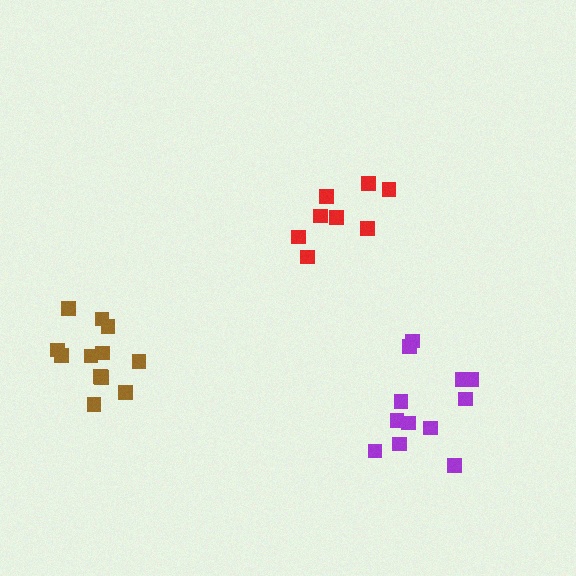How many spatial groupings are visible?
There are 3 spatial groupings.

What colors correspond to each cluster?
The clusters are colored: purple, red, brown.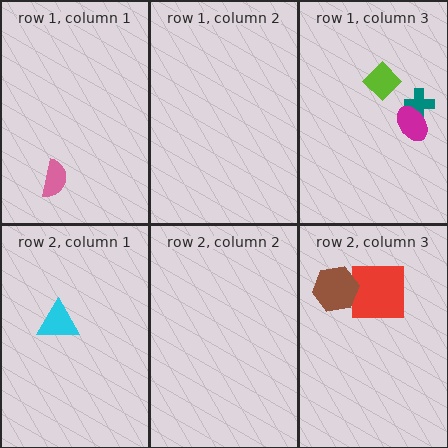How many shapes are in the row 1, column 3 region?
3.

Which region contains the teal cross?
The row 1, column 3 region.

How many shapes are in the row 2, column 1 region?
1.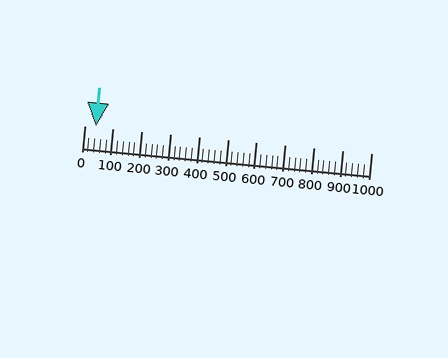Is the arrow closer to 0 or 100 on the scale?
The arrow is closer to 0.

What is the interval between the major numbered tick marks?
The major tick marks are spaced 100 units apart.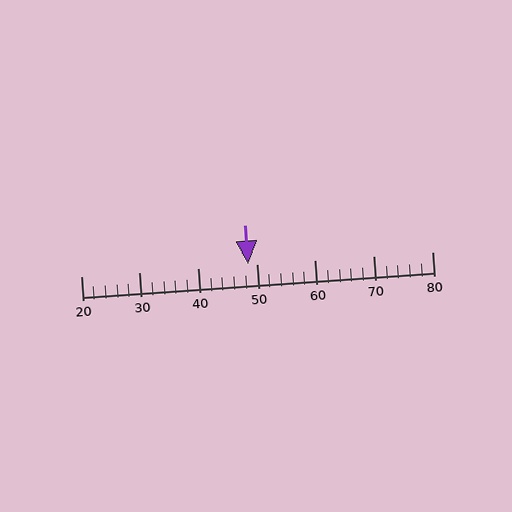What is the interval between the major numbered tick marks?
The major tick marks are spaced 10 units apart.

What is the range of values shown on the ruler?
The ruler shows values from 20 to 80.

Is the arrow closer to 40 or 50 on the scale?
The arrow is closer to 50.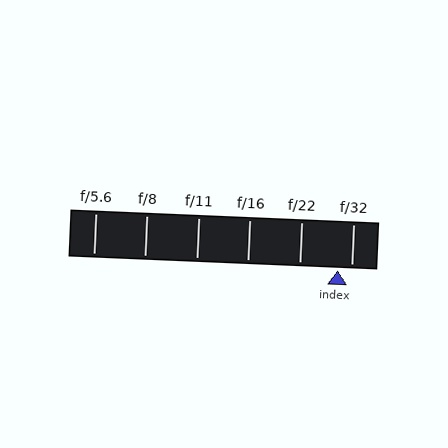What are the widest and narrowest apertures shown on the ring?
The widest aperture shown is f/5.6 and the narrowest is f/32.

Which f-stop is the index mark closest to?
The index mark is closest to f/32.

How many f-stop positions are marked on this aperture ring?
There are 6 f-stop positions marked.